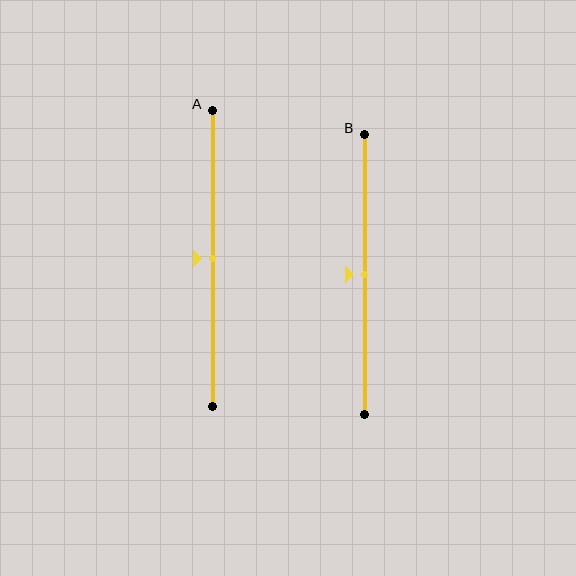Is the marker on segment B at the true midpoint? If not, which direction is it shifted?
Yes, the marker on segment B is at the true midpoint.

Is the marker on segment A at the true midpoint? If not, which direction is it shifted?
Yes, the marker on segment A is at the true midpoint.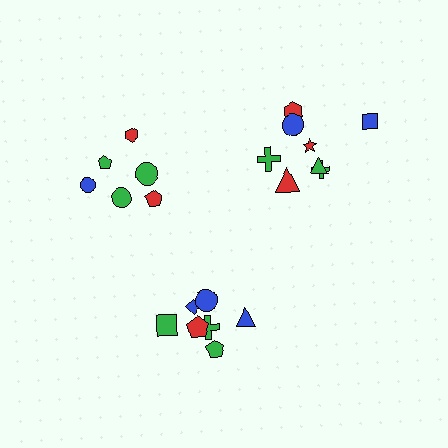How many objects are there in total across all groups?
There are 21 objects.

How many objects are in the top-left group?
There are 6 objects.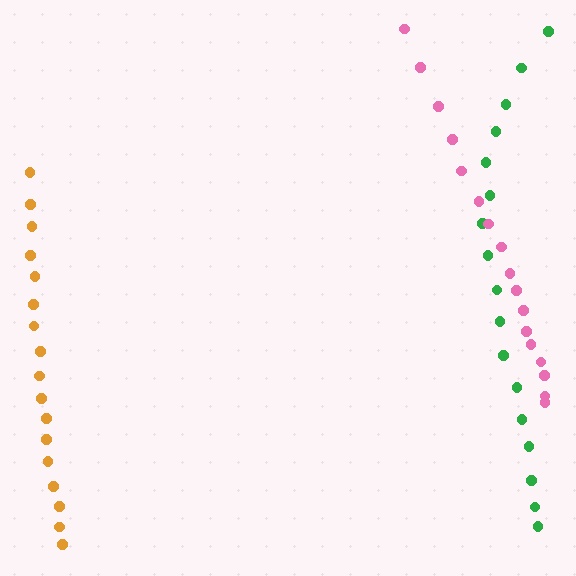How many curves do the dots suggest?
There are 3 distinct paths.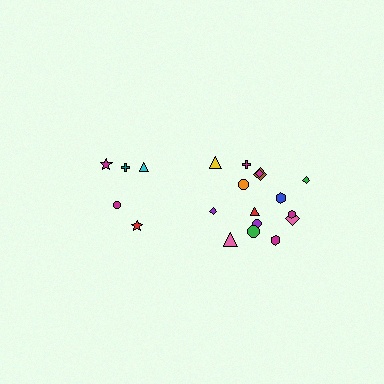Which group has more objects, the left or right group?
The right group.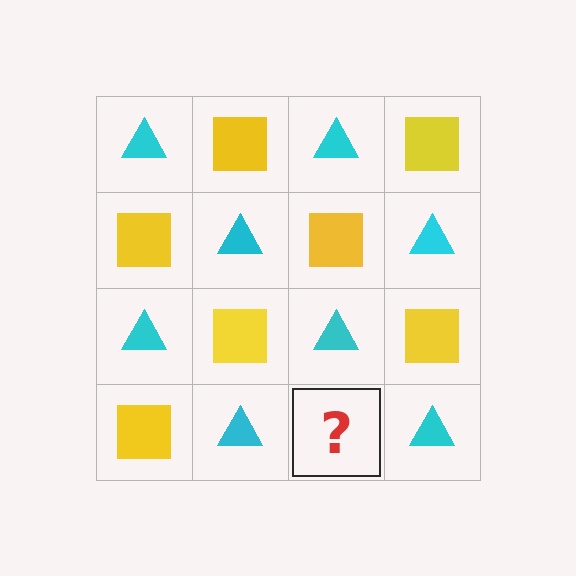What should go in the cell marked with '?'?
The missing cell should contain a yellow square.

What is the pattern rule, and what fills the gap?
The rule is that it alternates cyan triangle and yellow square in a checkerboard pattern. The gap should be filled with a yellow square.